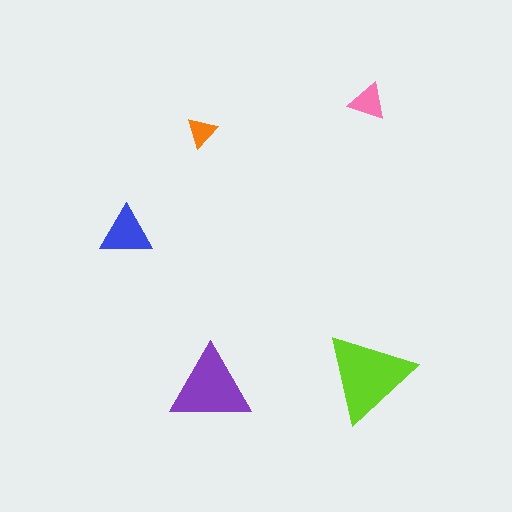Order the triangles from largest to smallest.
the lime one, the purple one, the blue one, the pink one, the orange one.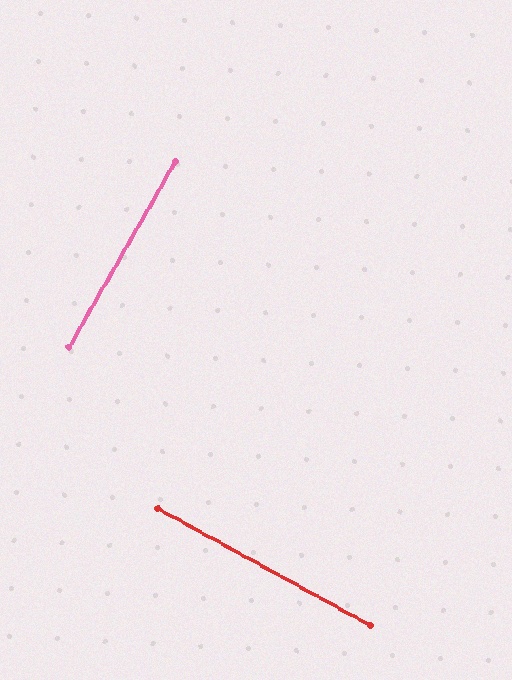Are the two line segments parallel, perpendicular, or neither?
Perpendicular — they meet at approximately 89°.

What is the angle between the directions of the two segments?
Approximately 89 degrees.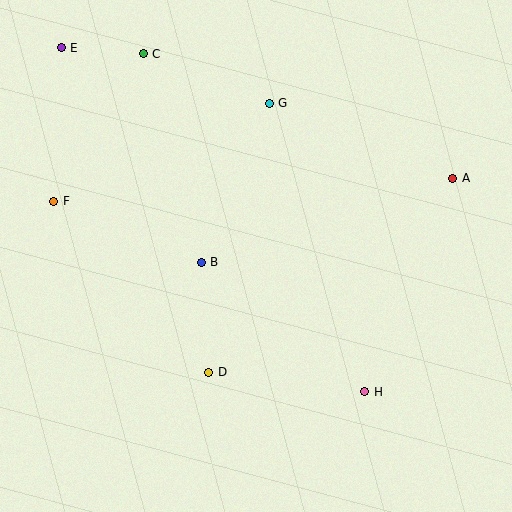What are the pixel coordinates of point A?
Point A is at (453, 178).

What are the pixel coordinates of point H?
Point H is at (365, 392).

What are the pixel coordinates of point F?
Point F is at (54, 201).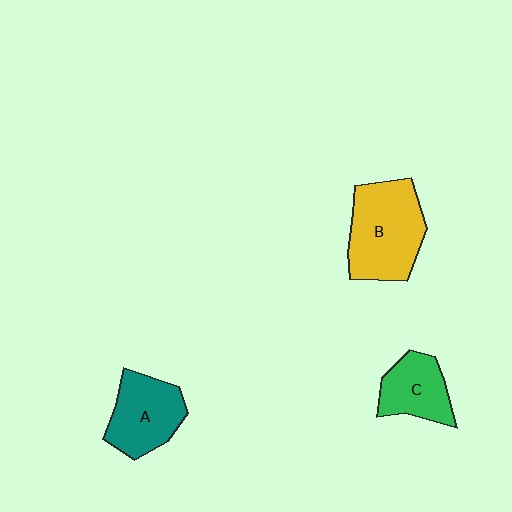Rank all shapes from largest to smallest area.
From largest to smallest: B (yellow), A (teal), C (green).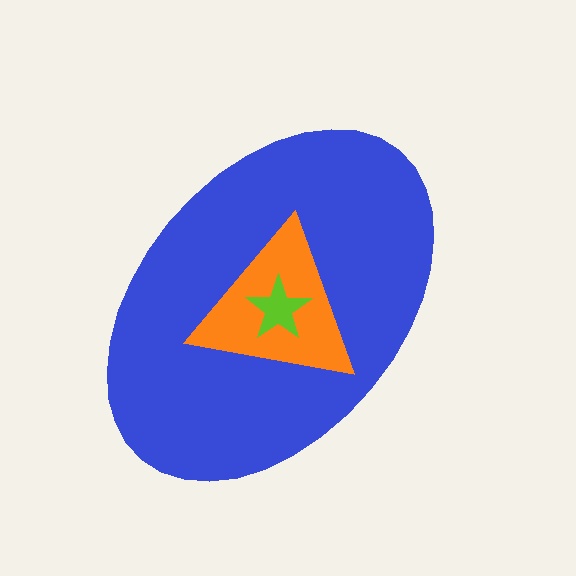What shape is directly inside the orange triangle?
The lime star.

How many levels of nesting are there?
3.